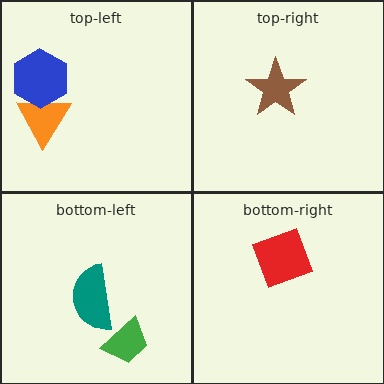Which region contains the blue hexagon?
The top-left region.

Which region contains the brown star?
The top-right region.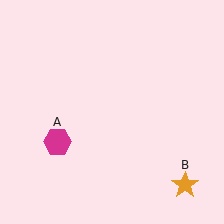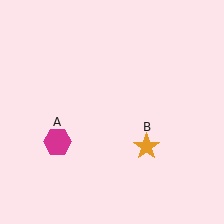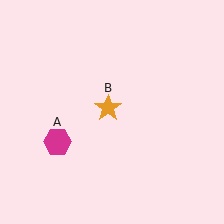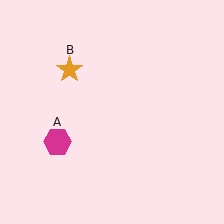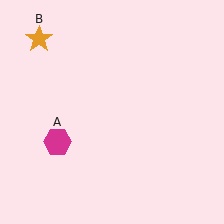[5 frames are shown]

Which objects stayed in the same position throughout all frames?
Magenta hexagon (object A) remained stationary.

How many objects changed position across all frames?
1 object changed position: orange star (object B).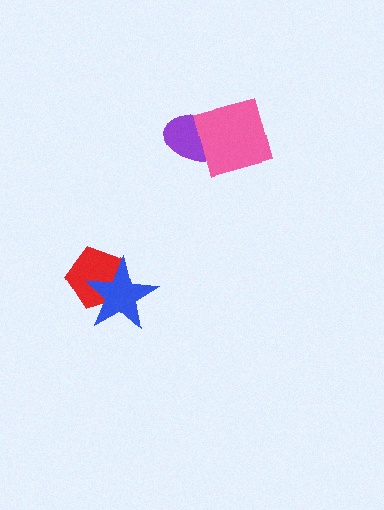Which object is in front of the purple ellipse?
The pink square is in front of the purple ellipse.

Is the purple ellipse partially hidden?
Yes, it is partially covered by another shape.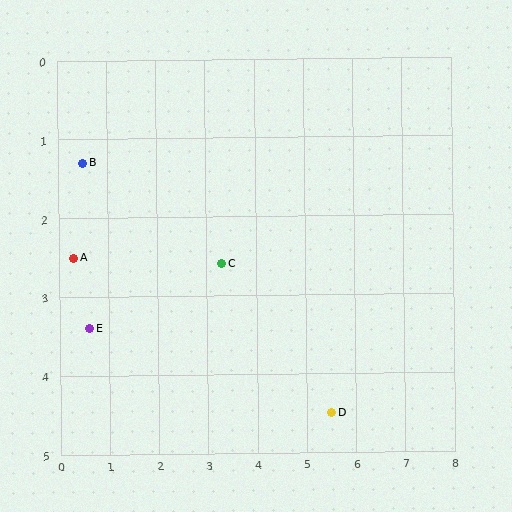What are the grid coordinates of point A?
Point A is at approximately (0.3, 2.5).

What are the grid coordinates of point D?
Point D is at approximately (5.5, 4.5).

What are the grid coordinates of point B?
Point B is at approximately (0.5, 1.3).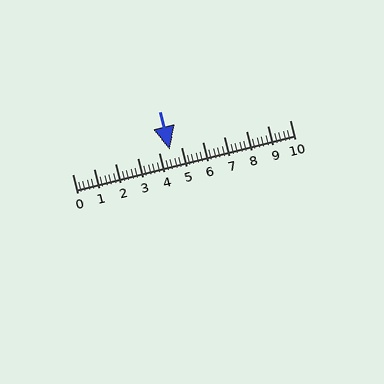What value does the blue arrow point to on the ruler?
The blue arrow points to approximately 4.5.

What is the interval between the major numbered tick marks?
The major tick marks are spaced 1 units apart.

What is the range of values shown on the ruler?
The ruler shows values from 0 to 10.